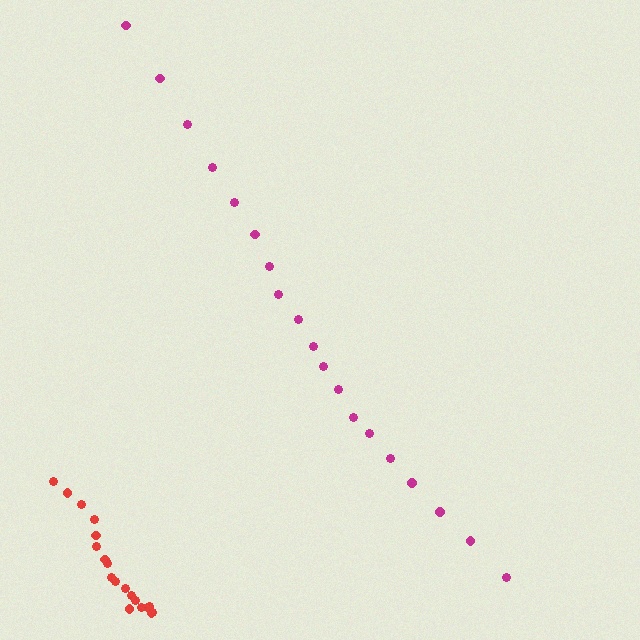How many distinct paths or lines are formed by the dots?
There are 2 distinct paths.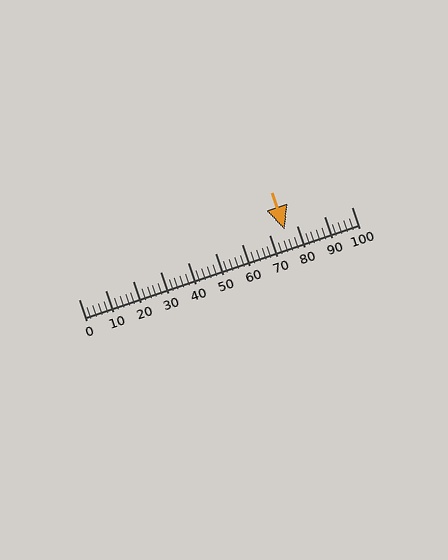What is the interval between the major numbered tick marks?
The major tick marks are spaced 10 units apart.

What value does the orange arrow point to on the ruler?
The orange arrow points to approximately 76.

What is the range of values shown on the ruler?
The ruler shows values from 0 to 100.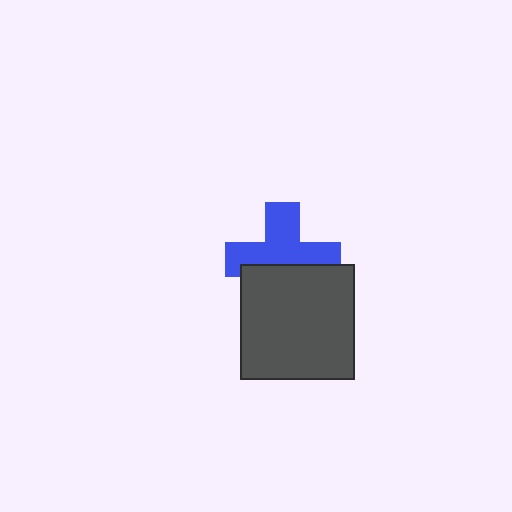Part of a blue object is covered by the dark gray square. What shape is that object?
It is a cross.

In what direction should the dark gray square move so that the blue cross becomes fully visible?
The dark gray square should move down. That is the shortest direction to clear the overlap and leave the blue cross fully visible.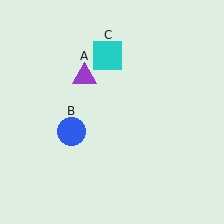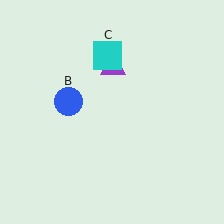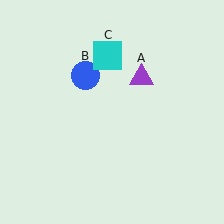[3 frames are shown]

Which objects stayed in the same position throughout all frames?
Cyan square (object C) remained stationary.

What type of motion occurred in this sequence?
The purple triangle (object A), blue circle (object B) rotated clockwise around the center of the scene.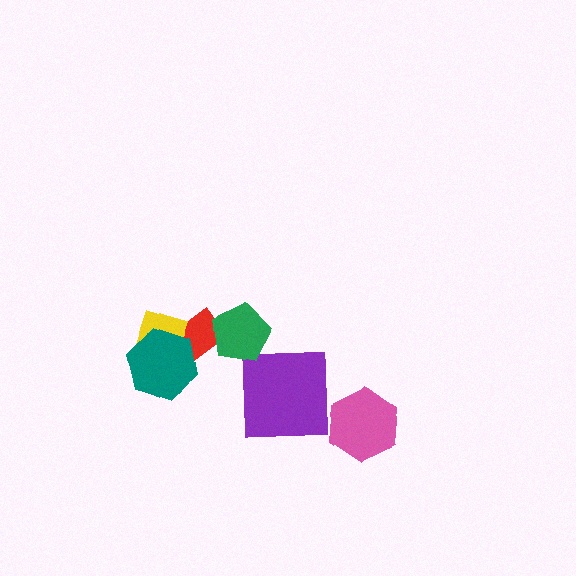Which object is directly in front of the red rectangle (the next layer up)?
The yellow diamond is directly in front of the red rectangle.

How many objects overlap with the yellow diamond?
2 objects overlap with the yellow diamond.